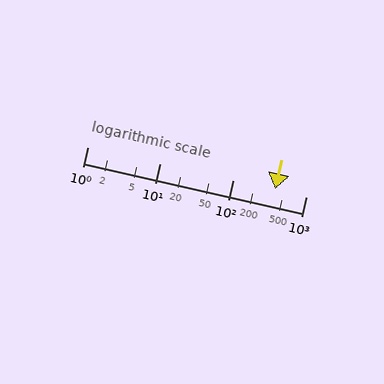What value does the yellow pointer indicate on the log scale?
The pointer indicates approximately 380.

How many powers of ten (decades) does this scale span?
The scale spans 3 decades, from 1 to 1000.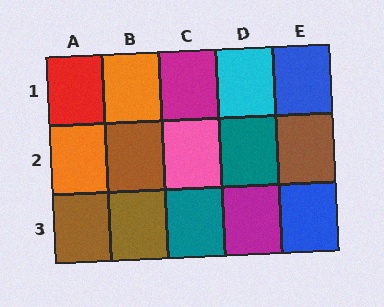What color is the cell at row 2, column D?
Teal.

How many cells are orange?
2 cells are orange.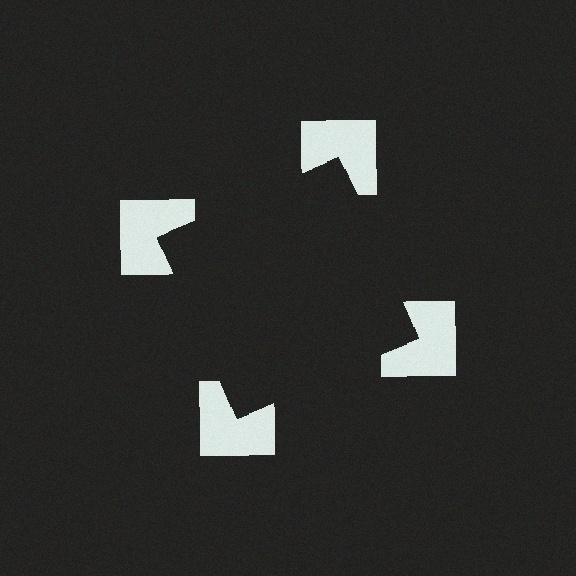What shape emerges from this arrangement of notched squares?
An illusory square — its edges are inferred from the aligned wedge cuts in the notched squares, not physically drawn.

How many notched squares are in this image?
There are 4 — one at each vertex of the illusory square.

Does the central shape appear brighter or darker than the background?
It typically appears slightly darker than the background, even though no actual brightness change is drawn.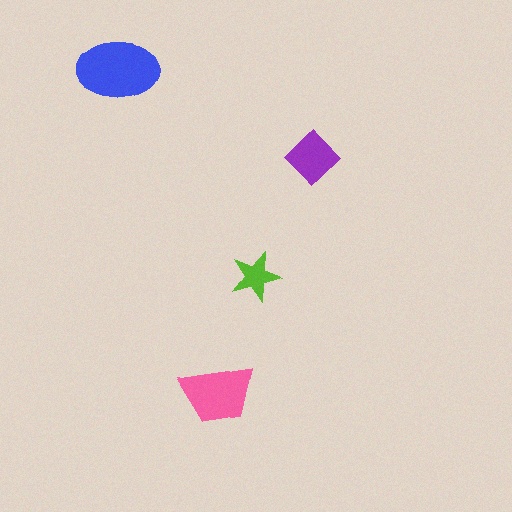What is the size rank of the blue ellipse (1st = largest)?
1st.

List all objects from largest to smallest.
The blue ellipse, the pink trapezoid, the purple diamond, the lime star.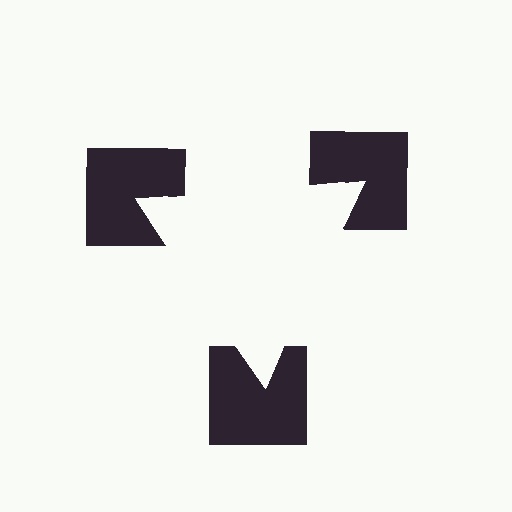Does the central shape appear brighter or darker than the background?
It typically appears slightly brighter than the background, even though no actual brightness change is drawn.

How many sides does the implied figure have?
3 sides.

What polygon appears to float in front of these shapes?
An illusory triangle — its edges are inferred from the aligned wedge cuts in the notched squares, not physically drawn.